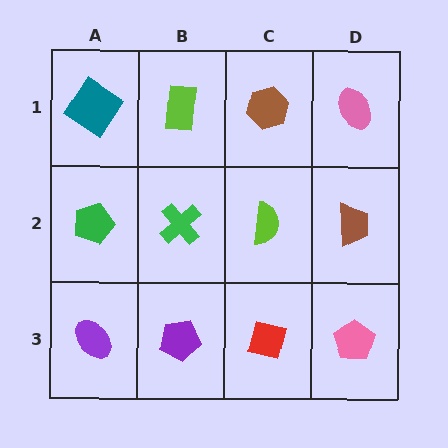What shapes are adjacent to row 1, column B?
A green cross (row 2, column B), a teal diamond (row 1, column A), a brown hexagon (row 1, column C).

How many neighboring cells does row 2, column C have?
4.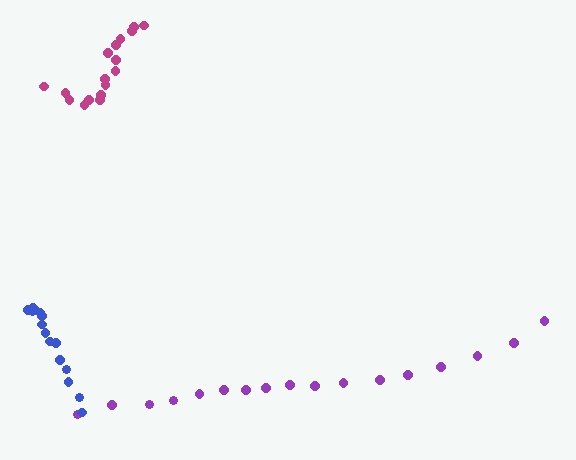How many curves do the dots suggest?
There are 3 distinct paths.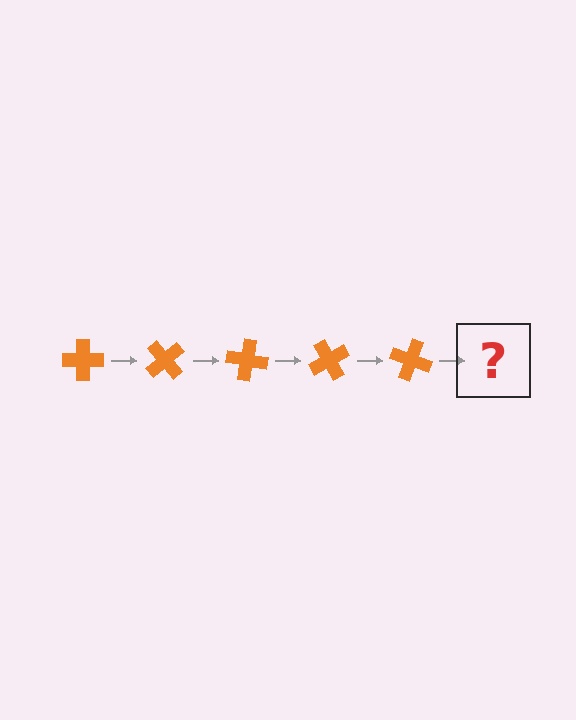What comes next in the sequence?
The next element should be an orange cross rotated 250 degrees.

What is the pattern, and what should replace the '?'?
The pattern is that the cross rotates 50 degrees each step. The '?' should be an orange cross rotated 250 degrees.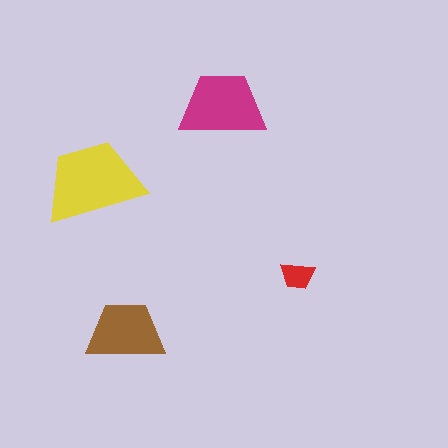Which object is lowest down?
The brown trapezoid is bottommost.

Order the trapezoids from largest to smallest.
the yellow one, the magenta one, the brown one, the red one.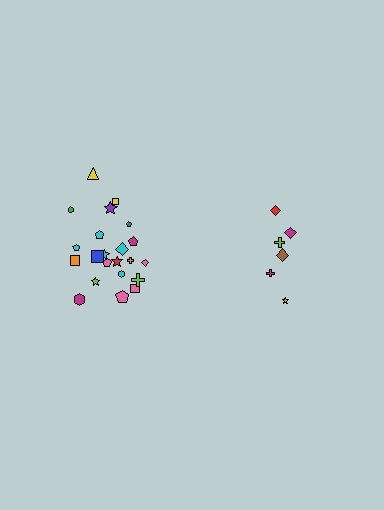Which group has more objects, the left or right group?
The left group.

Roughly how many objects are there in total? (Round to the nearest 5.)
Roughly 30 objects in total.